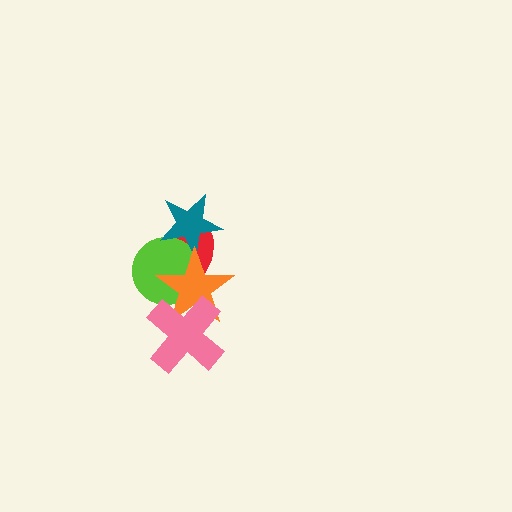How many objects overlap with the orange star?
4 objects overlap with the orange star.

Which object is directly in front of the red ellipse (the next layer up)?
The lime circle is directly in front of the red ellipse.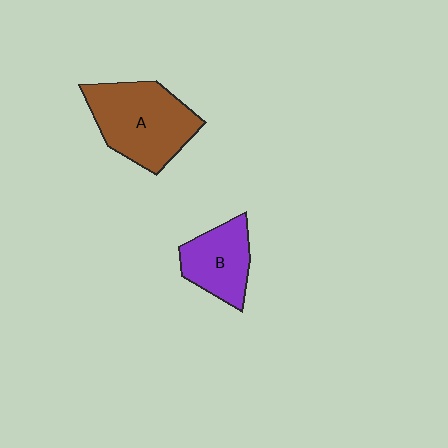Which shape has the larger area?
Shape A (brown).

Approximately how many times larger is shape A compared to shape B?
Approximately 1.6 times.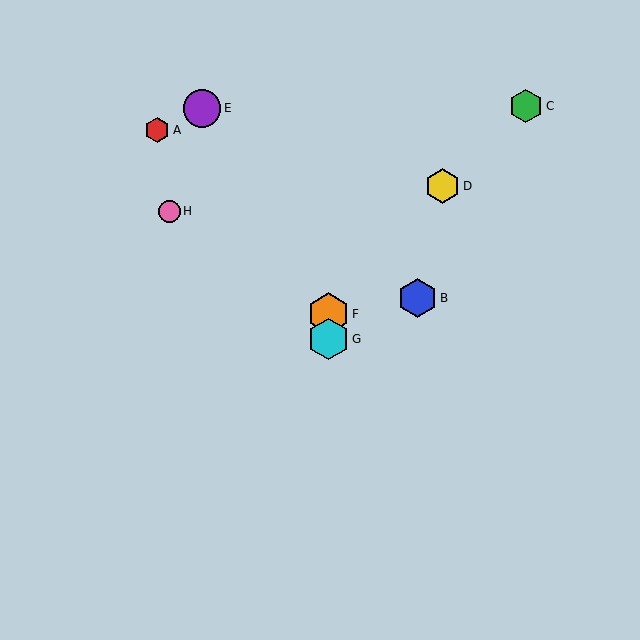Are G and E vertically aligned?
No, G is at x≈329 and E is at x≈202.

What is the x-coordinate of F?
Object F is at x≈329.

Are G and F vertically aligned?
Yes, both are at x≈329.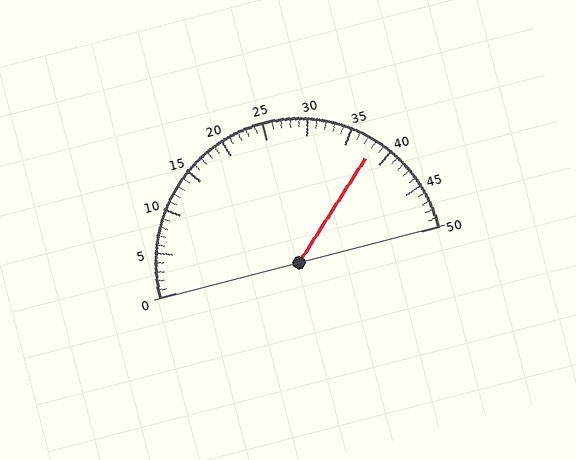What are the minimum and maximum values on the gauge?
The gauge ranges from 0 to 50.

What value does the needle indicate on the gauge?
The needle indicates approximately 38.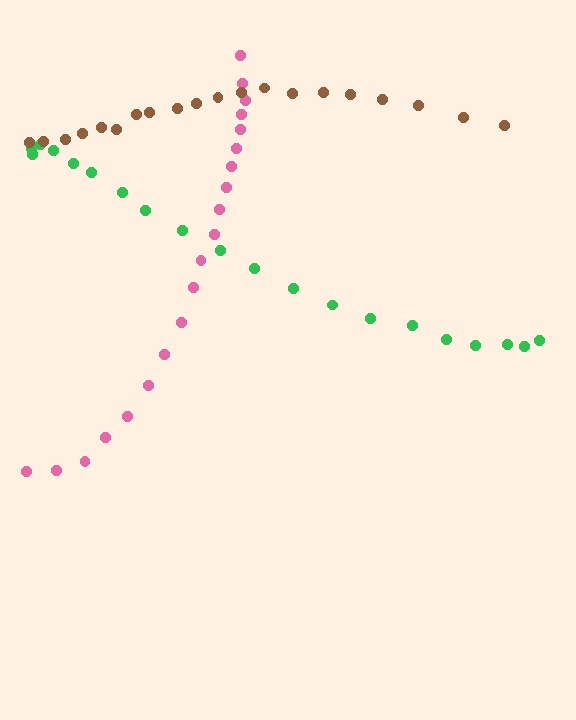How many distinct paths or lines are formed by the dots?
There are 3 distinct paths.